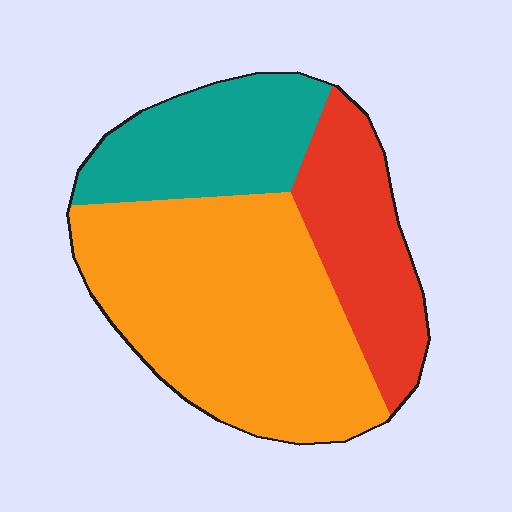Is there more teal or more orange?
Orange.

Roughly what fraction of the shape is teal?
Teal takes up between a sixth and a third of the shape.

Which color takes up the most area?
Orange, at roughly 55%.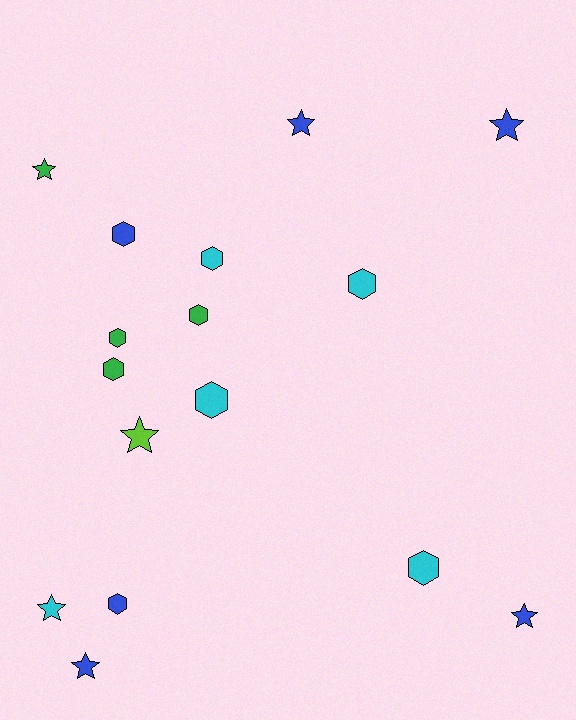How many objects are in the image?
There are 16 objects.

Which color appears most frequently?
Blue, with 6 objects.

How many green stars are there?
There is 1 green star.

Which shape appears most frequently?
Hexagon, with 9 objects.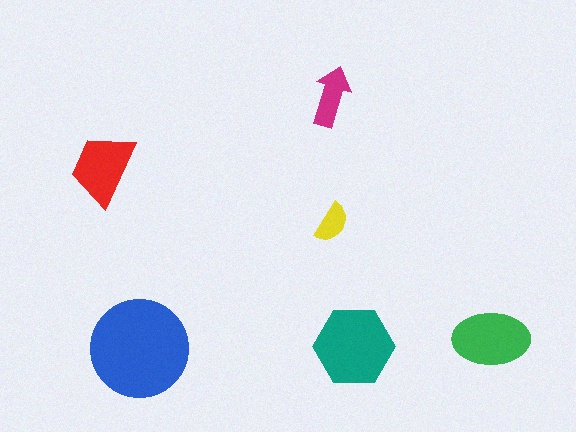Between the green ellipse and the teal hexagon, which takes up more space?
The teal hexagon.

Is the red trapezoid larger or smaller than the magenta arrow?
Larger.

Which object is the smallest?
The yellow semicircle.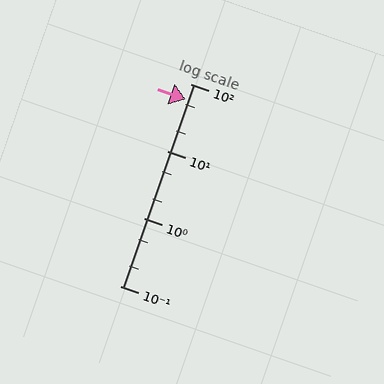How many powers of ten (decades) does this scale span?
The scale spans 3 decades, from 0.1 to 100.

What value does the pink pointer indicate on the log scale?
The pointer indicates approximately 59.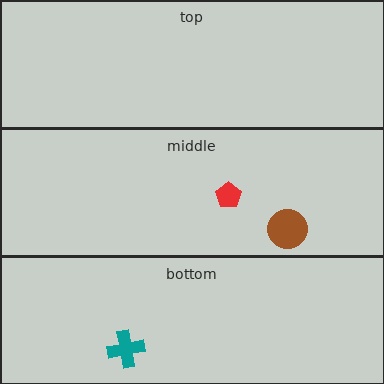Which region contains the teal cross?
The bottom region.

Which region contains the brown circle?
The middle region.